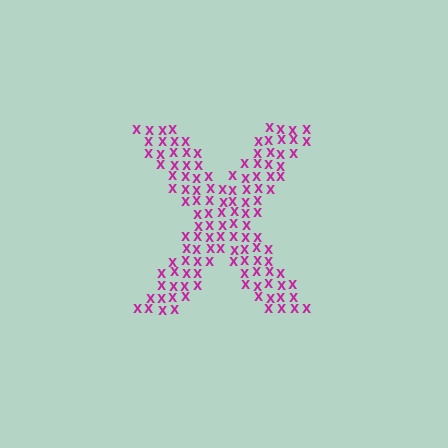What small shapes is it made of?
It is made of small letter X's.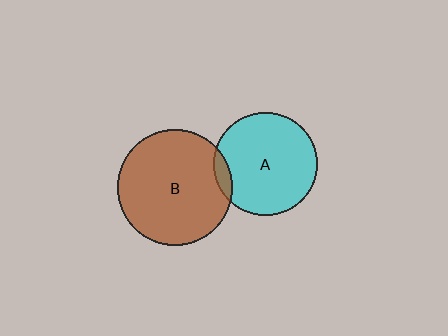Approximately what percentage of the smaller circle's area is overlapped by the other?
Approximately 5%.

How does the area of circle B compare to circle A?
Approximately 1.3 times.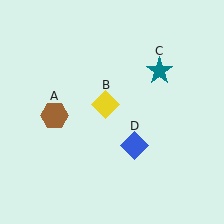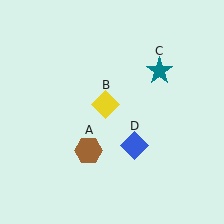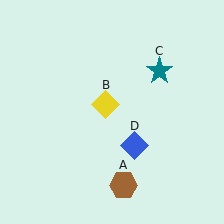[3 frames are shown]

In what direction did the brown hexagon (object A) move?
The brown hexagon (object A) moved down and to the right.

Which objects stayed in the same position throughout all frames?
Yellow diamond (object B) and teal star (object C) and blue diamond (object D) remained stationary.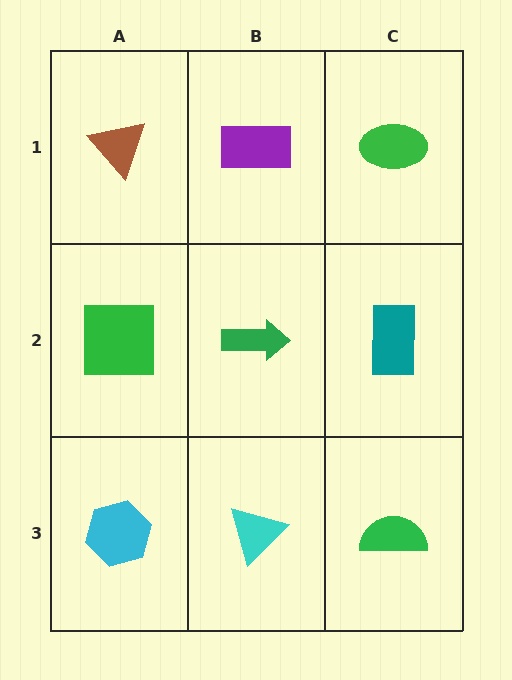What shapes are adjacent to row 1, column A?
A green square (row 2, column A), a purple rectangle (row 1, column B).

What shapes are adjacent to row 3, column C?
A teal rectangle (row 2, column C), a cyan triangle (row 3, column B).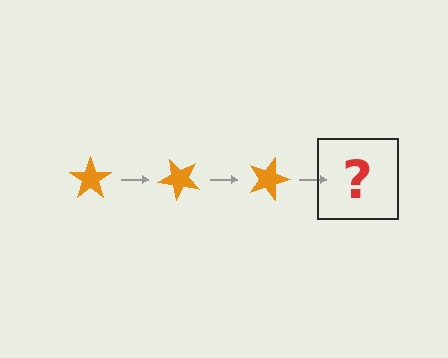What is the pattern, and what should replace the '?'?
The pattern is that the star rotates 45 degrees each step. The '?' should be an orange star rotated 135 degrees.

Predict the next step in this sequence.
The next step is an orange star rotated 135 degrees.